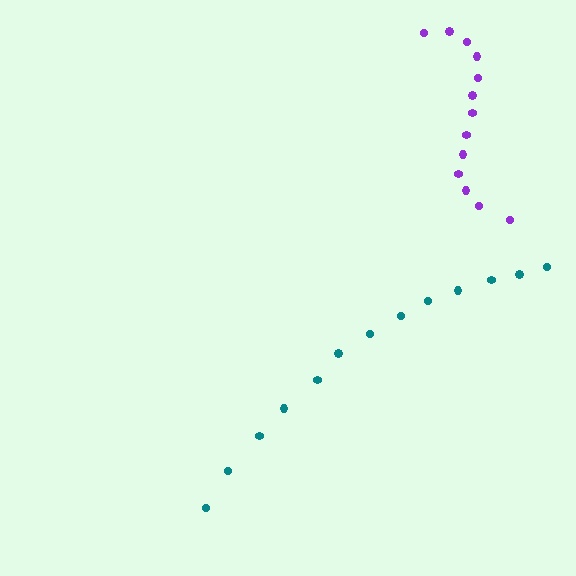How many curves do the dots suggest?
There are 2 distinct paths.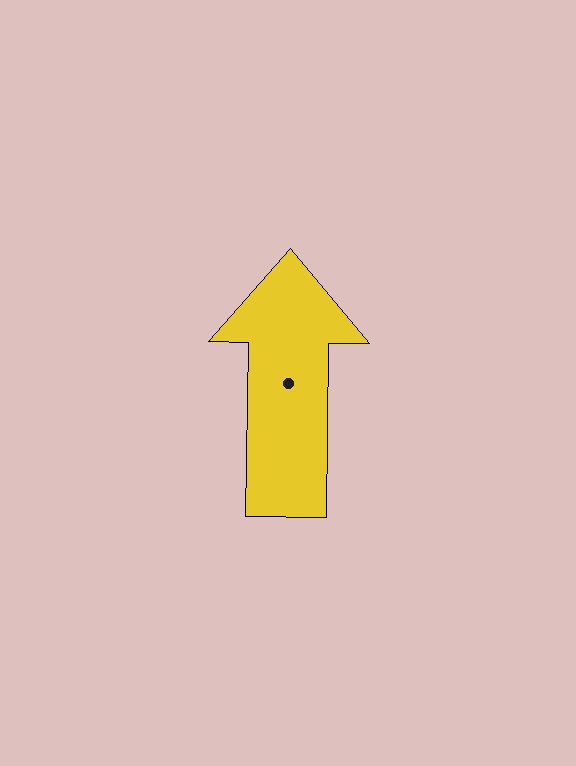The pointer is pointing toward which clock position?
Roughly 12 o'clock.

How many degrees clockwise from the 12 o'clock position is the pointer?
Approximately 1 degrees.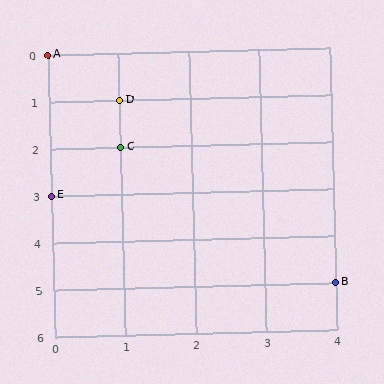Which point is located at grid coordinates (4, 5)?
Point B is at (4, 5).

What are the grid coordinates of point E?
Point E is at grid coordinates (0, 3).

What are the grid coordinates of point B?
Point B is at grid coordinates (4, 5).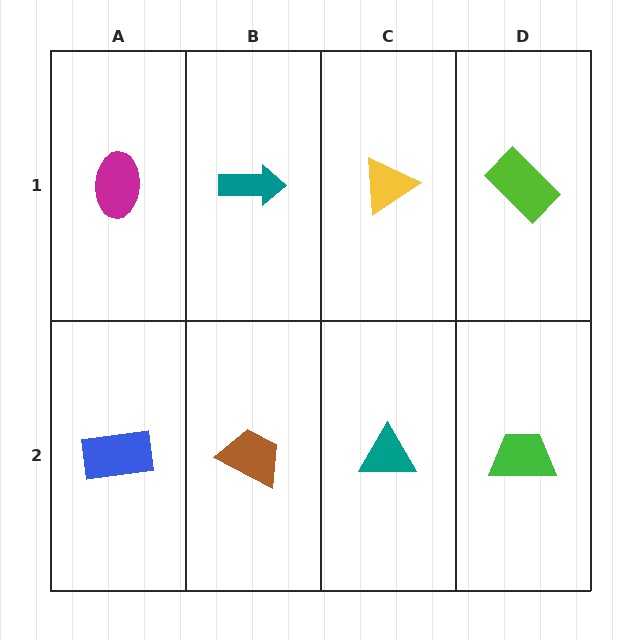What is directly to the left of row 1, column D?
A yellow triangle.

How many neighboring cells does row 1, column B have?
3.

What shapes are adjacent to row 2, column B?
A teal arrow (row 1, column B), a blue rectangle (row 2, column A), a teal triangle (row 2, column C).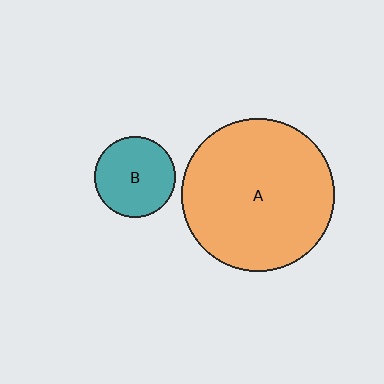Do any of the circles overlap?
No, none of the circles overlap.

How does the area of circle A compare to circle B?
Approximately 3.6 times.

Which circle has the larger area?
Circle A (orange).